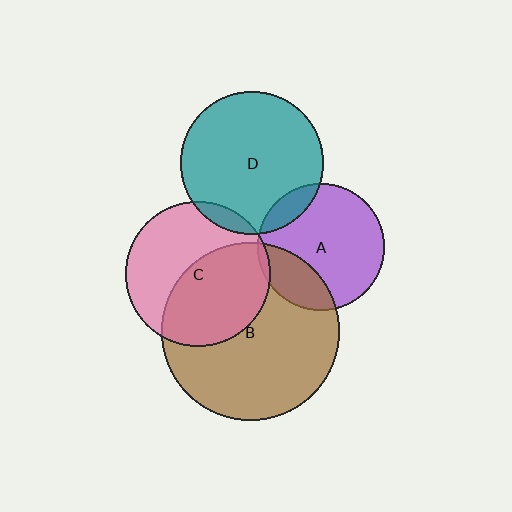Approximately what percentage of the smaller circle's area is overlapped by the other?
Approximately 10%.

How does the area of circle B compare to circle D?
Approximately 1.5 times.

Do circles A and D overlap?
Yes.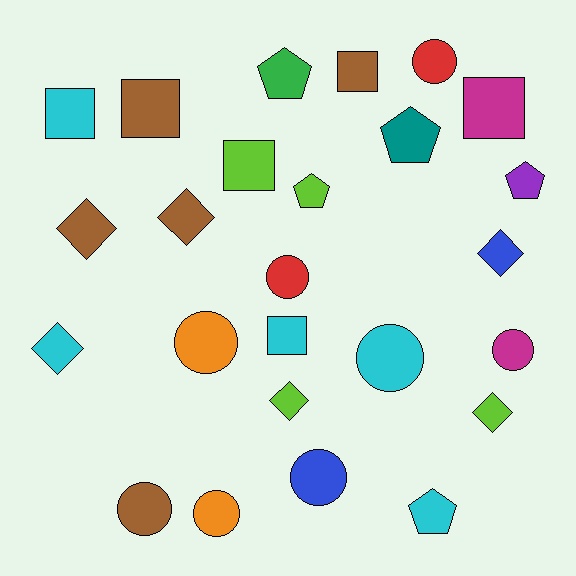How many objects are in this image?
There are 25 objects.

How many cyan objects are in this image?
There are 5 cyan objects.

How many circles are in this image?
There are 8 circles.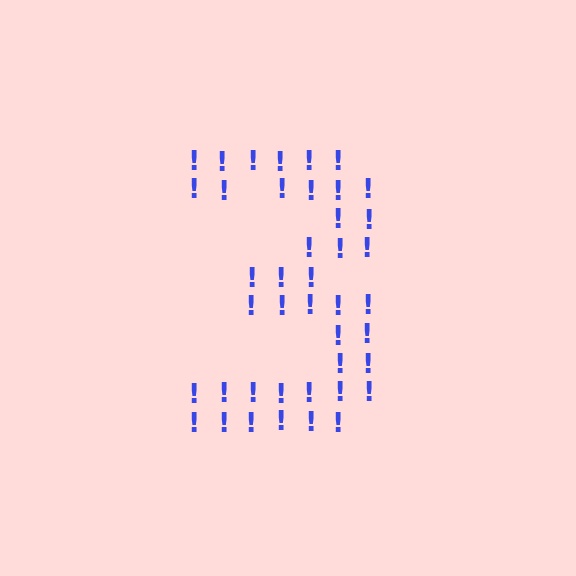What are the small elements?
The small elements are exclamation marks.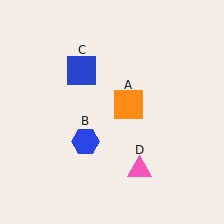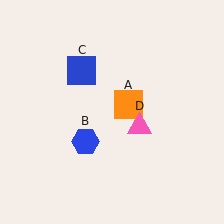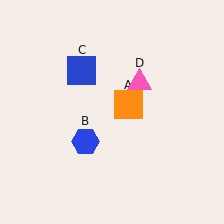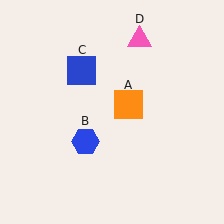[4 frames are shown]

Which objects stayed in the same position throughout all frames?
Orange square (object A) and blue hexagon (object B) and blue square (object C) remained stationary.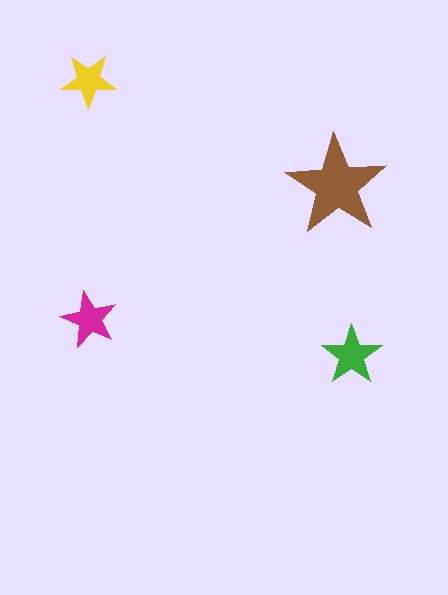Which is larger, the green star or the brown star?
The brown one.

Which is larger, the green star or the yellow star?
The green one.